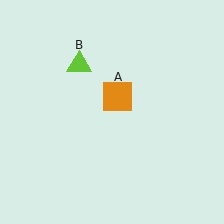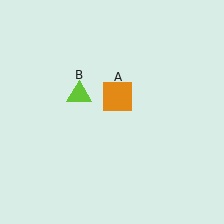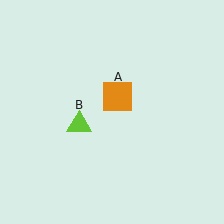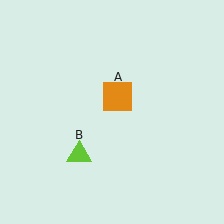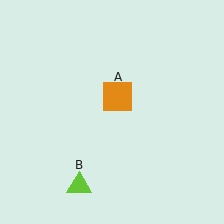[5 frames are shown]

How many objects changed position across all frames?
1 object changed position: lime triangle (object B).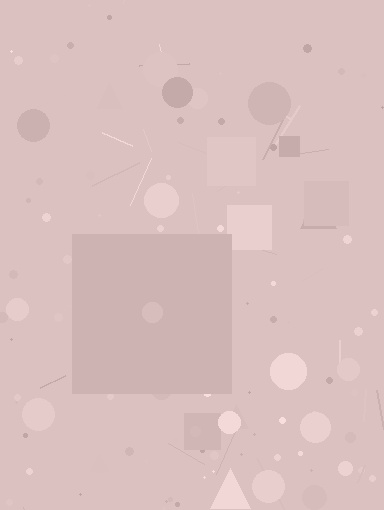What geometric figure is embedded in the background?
A square is embedded in the background.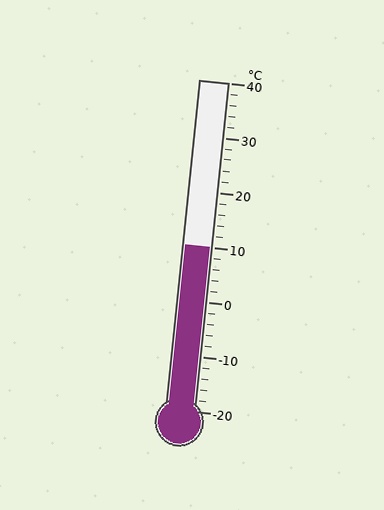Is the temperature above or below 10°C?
The temperature is at 10°C.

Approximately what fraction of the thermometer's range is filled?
The thermometer is filled to approximately 50% of its range.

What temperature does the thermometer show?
The thermometer shows approximately 10°C.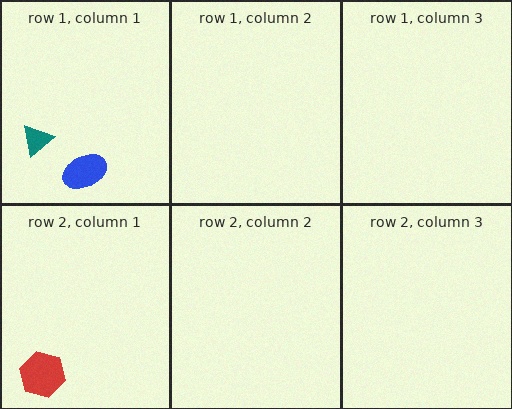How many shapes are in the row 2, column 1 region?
1.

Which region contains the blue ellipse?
The row 1, column 1 region.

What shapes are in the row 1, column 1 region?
The teal triangle, the blue ellipse.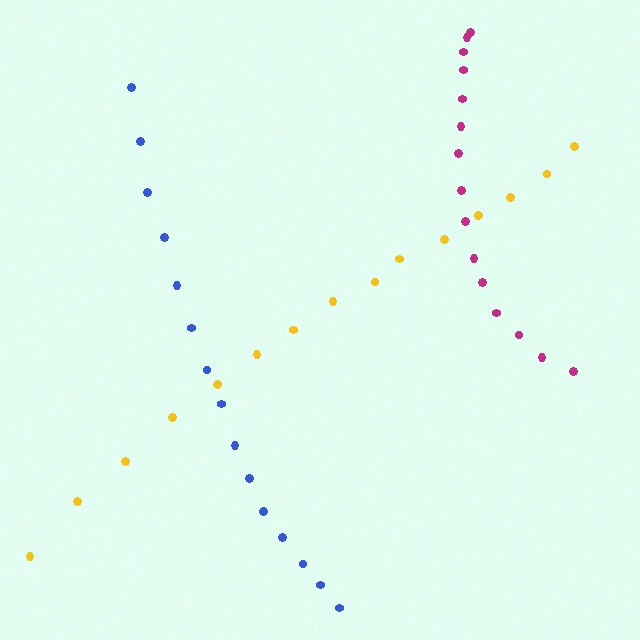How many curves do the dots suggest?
There are 3 distinct paths.